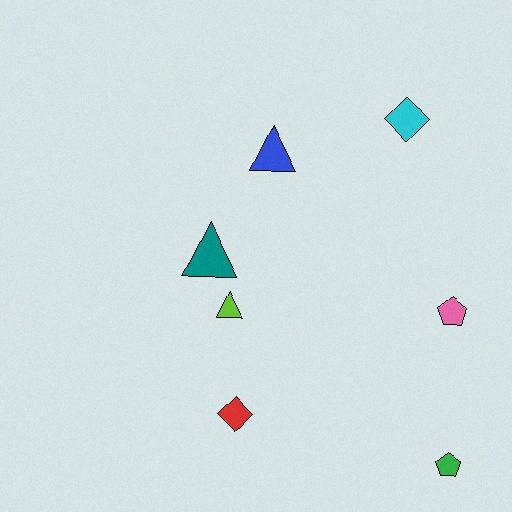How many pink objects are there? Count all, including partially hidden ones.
There is 1 pink object.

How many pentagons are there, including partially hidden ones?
There are 2 pentagons.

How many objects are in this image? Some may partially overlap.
There are 7 objects.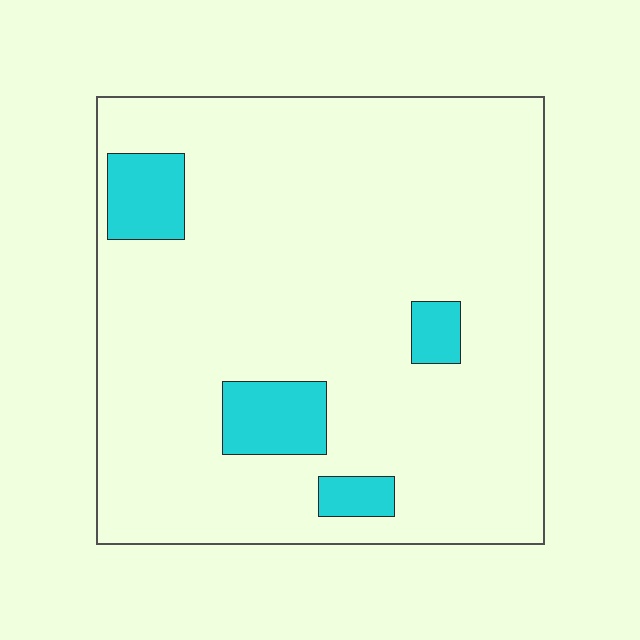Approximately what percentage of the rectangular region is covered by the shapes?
Approximately 10%.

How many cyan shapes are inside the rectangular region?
4.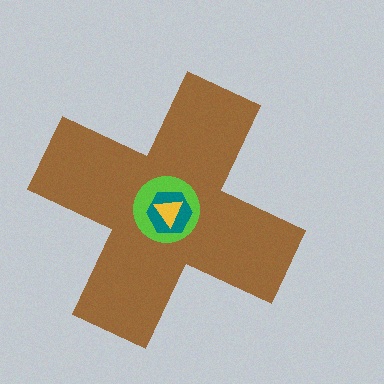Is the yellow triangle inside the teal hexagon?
Yes.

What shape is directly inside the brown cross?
The lime circle.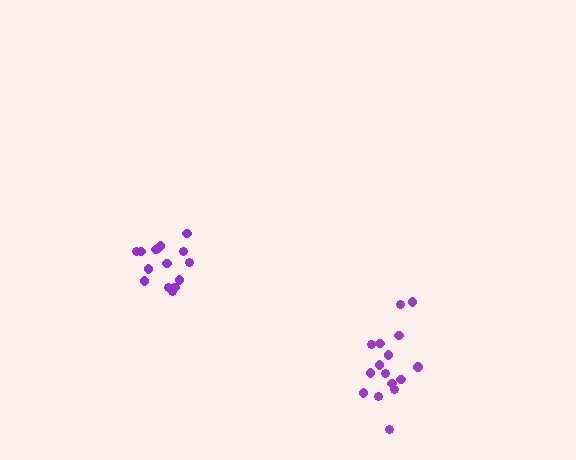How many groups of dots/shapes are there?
There are 2 groups.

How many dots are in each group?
Group 1: 16 dots, Group 2: 15 dots (31 total).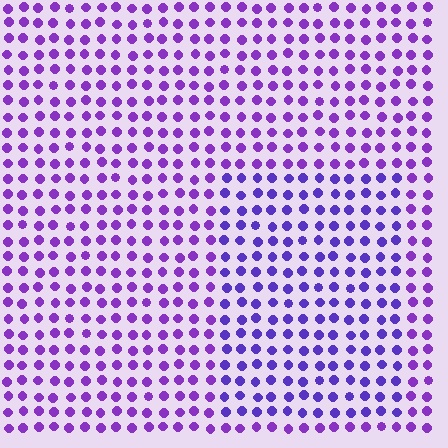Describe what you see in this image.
The image is filled with small purple elements in a uniform arrangement. A rectangle-shaped region is visible where the elements are tinted to a slightly different hue, forming a subtle color boundary.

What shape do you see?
I see a rectangle.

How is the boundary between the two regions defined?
The boundary is defined purely by a slight shift in hue (about 20 degrees). Spacing, size, and orientation are identical on both sides.